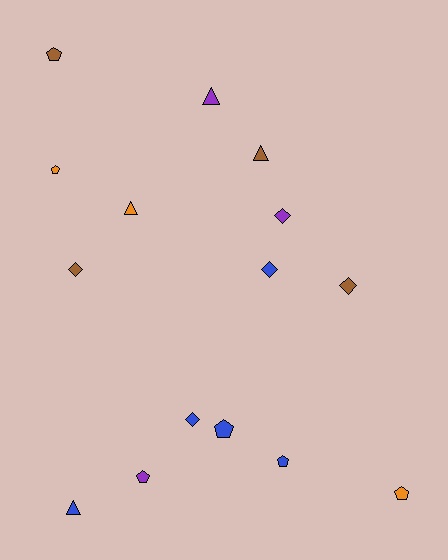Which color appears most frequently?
Blue, with 5 objects.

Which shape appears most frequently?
Pentagon, with 6 objects.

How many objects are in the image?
There are 15 objects.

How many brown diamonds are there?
There are 2 brown diamonds.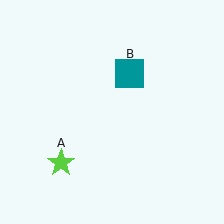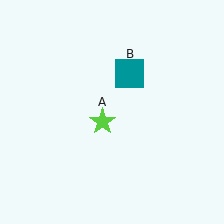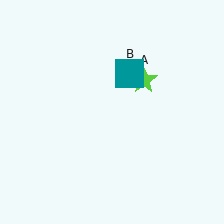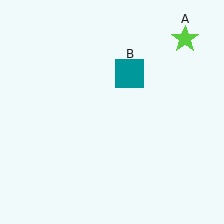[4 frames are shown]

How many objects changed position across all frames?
1 object changed position: lime star (object A).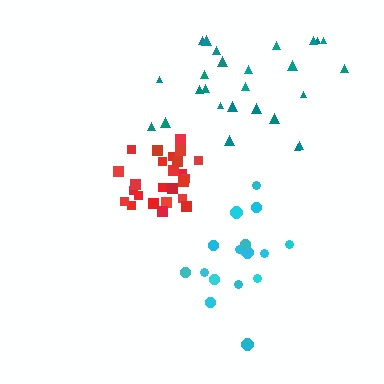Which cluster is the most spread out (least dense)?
Teal.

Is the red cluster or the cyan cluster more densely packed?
Red.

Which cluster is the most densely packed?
Red.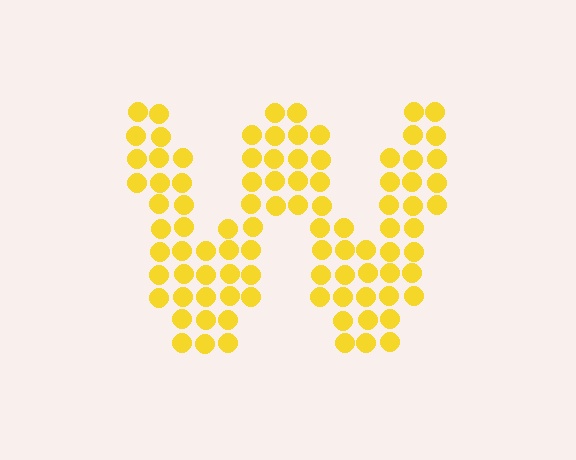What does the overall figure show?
The overall figure shows the letter W.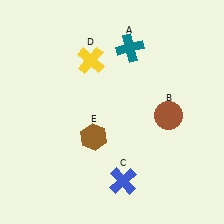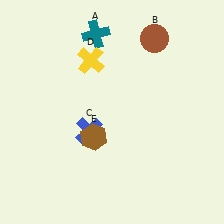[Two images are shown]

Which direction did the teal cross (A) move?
The teal cross (A) moved left.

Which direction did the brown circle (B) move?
The brown circle (B) moved up.